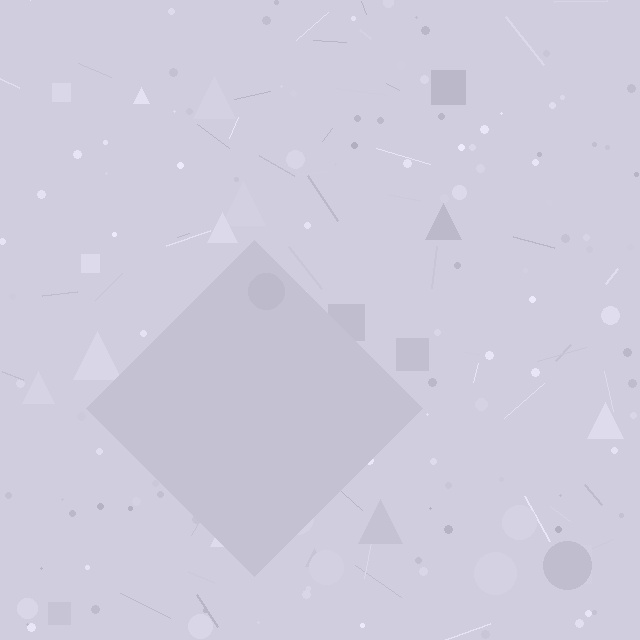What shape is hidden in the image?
A diamond is hidden in the image.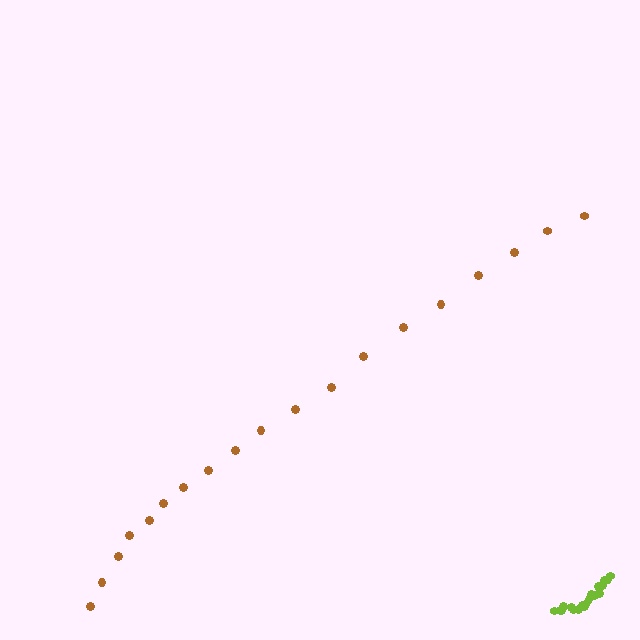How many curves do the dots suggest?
There are 2 distinct paths.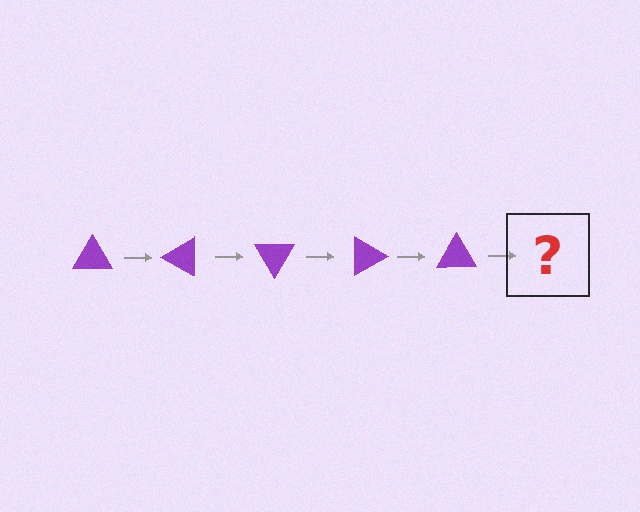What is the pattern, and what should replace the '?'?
The pattern is that the triangle rotates 30 degrees each step. The '?' should be a purple triangle rotated 150 degrees.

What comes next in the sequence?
The next element should be a purple triangle rotated 150 degrees.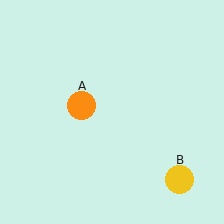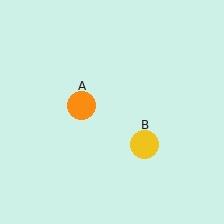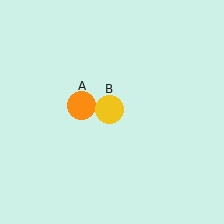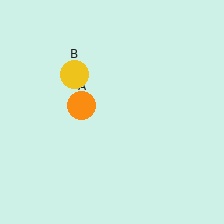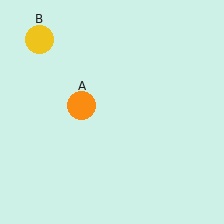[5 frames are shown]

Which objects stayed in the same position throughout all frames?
Orange circle (object A) remained stationary.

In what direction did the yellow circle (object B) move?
The yellow circle (object B) moved up and to the left.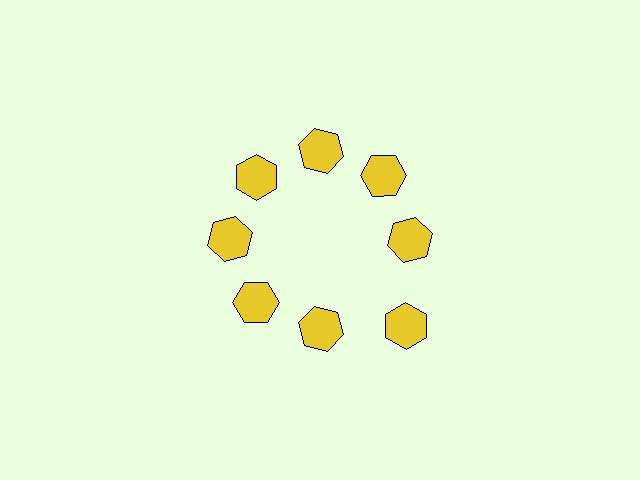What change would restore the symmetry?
The symmetry would be restored by moving it inward, back onto the ring so that all 8 hexagons sit at equal angles and equal distance from the center.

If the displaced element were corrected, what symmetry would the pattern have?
It would have 8-fold rotational symmetry — the pattern would map onto itself every 45 degrees.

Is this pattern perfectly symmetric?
No. The 8 yellow hexagons are arranged in a ring, but one element near the 4 o'clock position is pushed outward from the center, breaking the 8-fold rotational symmetry.